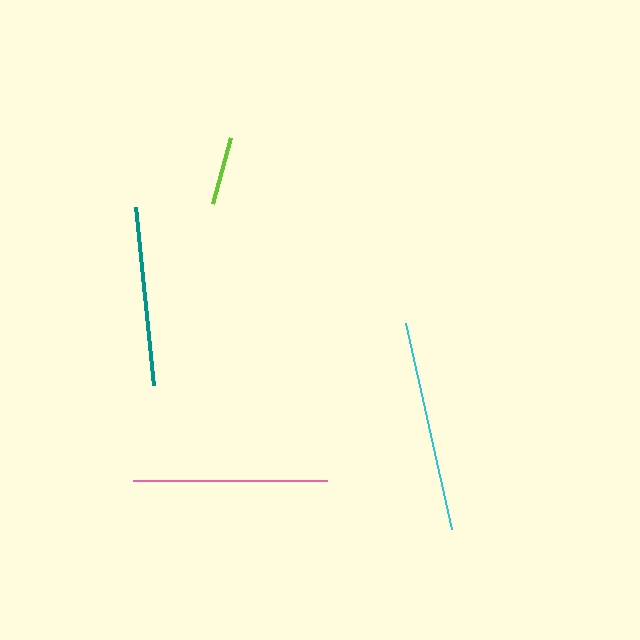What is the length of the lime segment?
The lime segment is approximately 68 pixels long.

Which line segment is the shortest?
The lime line is the shortest at approximately 68 pixels.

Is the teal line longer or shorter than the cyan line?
The cyan line is longer than the teal line.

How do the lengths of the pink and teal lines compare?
The pink and teal lines are approximately the same length.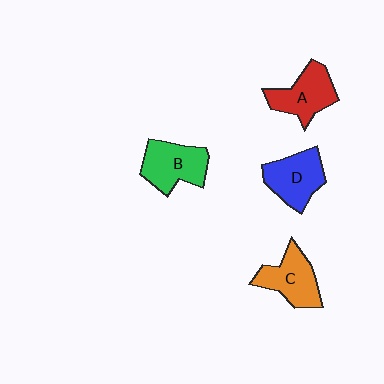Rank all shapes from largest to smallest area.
From largest to smallest: B (green), D (blue), A (red), C (orange).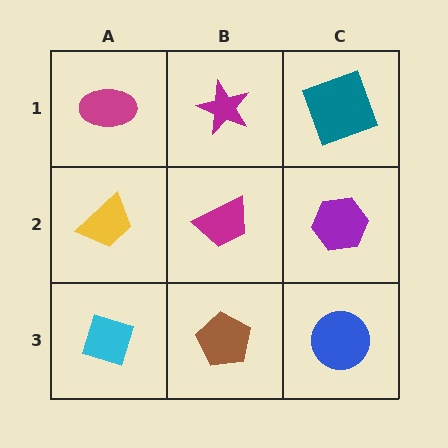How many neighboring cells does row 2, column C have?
3.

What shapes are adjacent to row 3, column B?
A magenta trapezoid (row 2, column B), a cyan diamond (row 3, column A), a blue circle (row 3, column C).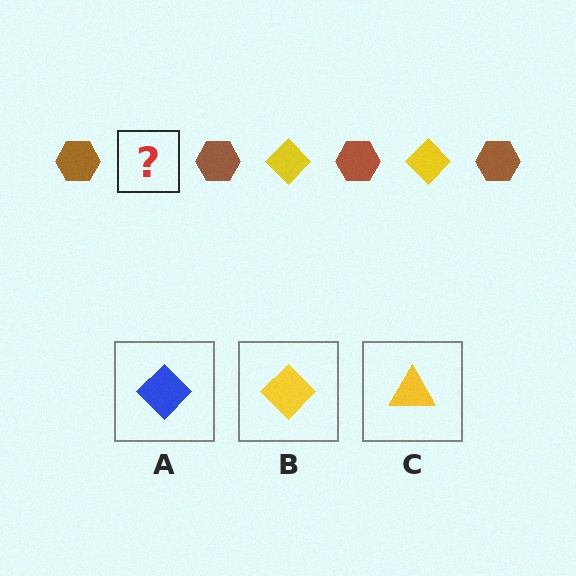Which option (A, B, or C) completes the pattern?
B.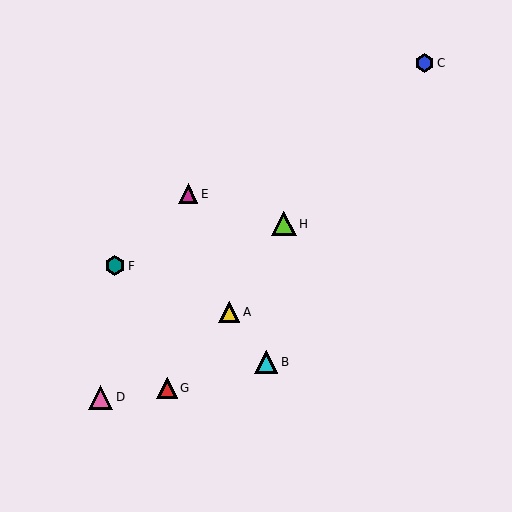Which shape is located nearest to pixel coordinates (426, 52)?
The blue hexagon (labeled C) at (424, 63) is nearest to that location.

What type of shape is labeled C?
Shape C is a blue hexagon.